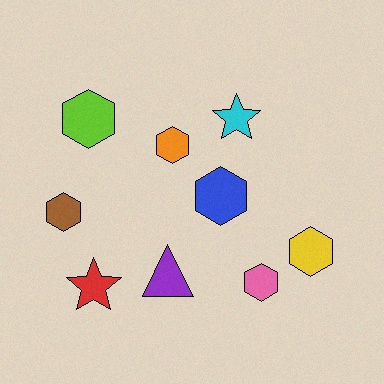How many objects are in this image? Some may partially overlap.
There are 9 objects.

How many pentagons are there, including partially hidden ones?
There are no pentagons.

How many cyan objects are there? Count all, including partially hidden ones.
There is 1 cyan object.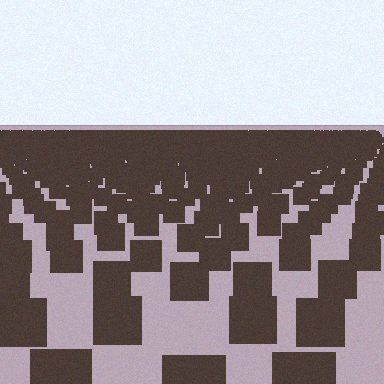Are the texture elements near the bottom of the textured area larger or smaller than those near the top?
Larger. Near the bottom, elements are closer to the viewer and appear at a bigger on-screen size.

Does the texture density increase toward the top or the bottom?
Density increases toward the top.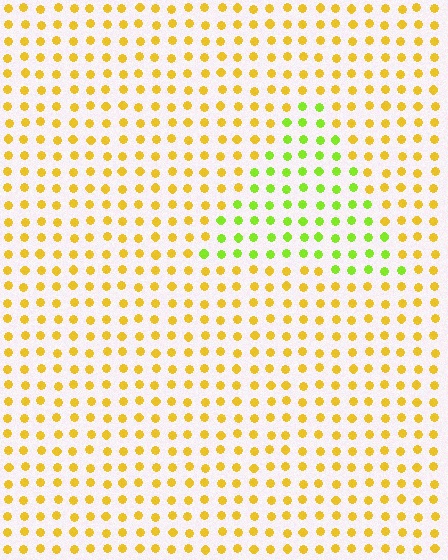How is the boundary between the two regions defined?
The boundary is defined purely by a slight shift in hue (about 44 degrees). Spacing, size, and orientation are identical on both sides.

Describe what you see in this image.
The image is filled with small yellow elements in a uniform arrangement. A triangle-shaped region is visible where the elements are tinted to a slightly different hue, forming a subtle color boundary.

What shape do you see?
I see a triangle.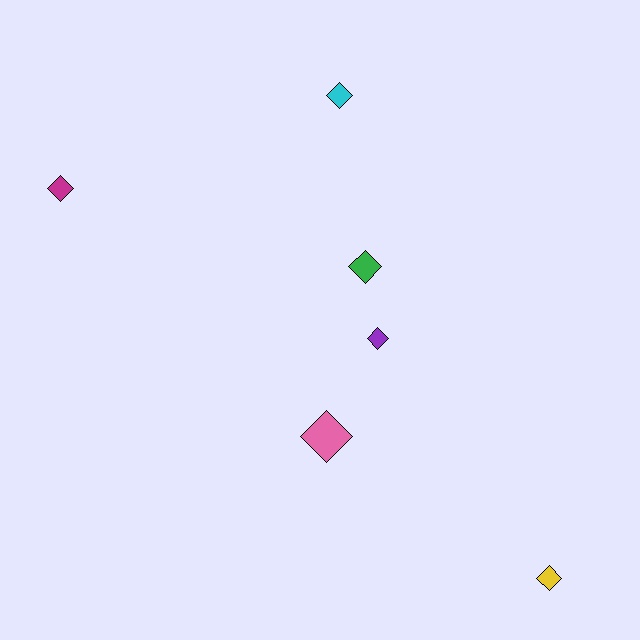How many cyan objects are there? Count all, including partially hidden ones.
There is 1 cyan object.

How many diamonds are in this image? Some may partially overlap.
There are 6 diamonds.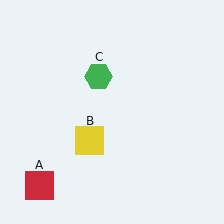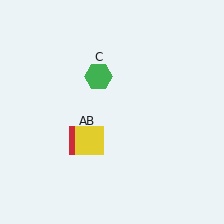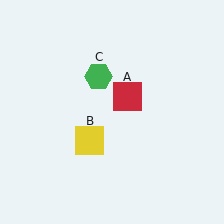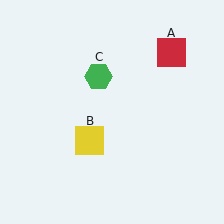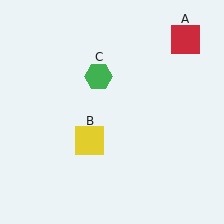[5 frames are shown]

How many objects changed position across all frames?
1 object changed position: red square (object A).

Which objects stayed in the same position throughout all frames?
Yellow square (object B) and green hexagon (object C) remained stationary.